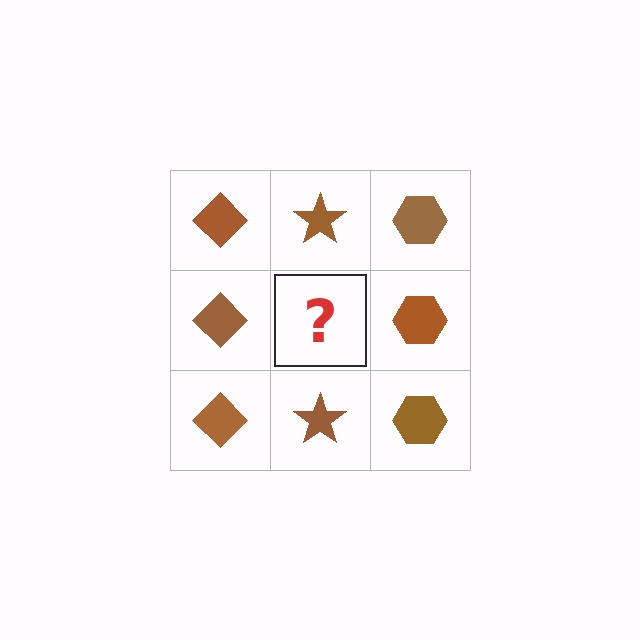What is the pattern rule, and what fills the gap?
The rule is that each column has a consistent shape. The gap should be filled with a brown star.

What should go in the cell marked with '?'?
The missing cell should contain a brown star.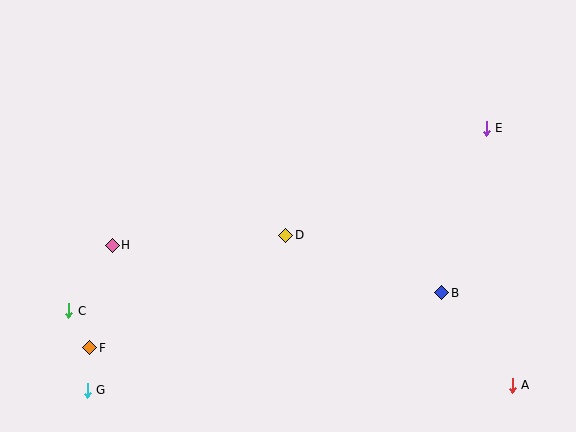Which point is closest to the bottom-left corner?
Point G is closest to the bottom-left corner.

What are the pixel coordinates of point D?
Point D is at (286, 235).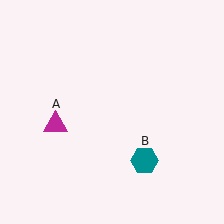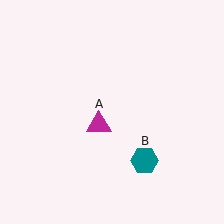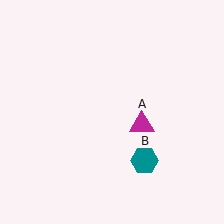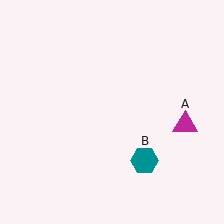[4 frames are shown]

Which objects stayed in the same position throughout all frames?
Teal hexagon (object B) remained stationary.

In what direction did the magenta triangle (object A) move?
The magenta triangle (object A) moved right.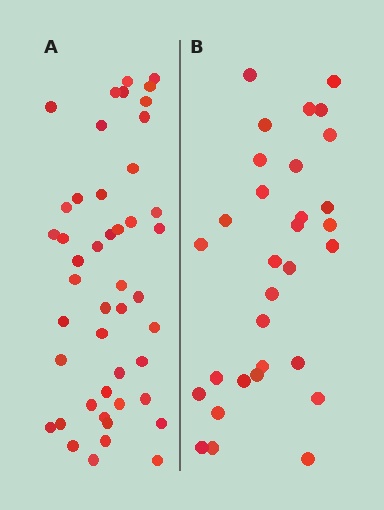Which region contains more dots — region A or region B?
Region A (the left region) has more dots.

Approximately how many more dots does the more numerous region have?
Region A has approximately 15 more dots than region B.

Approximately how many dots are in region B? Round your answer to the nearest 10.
About 30 dots. (The exact count is 31, which rounds to 30.)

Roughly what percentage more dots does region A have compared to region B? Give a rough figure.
About 50% more.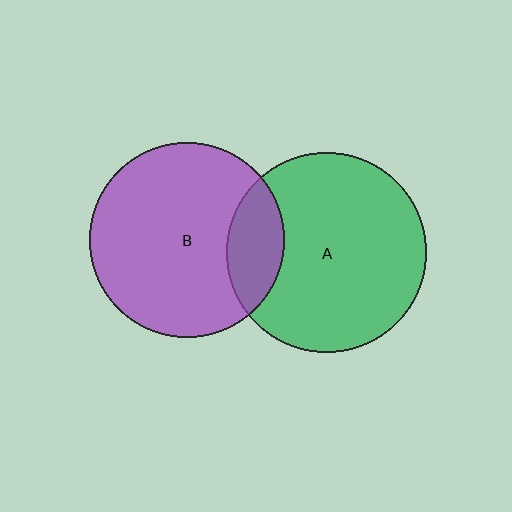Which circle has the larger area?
Circle A (green).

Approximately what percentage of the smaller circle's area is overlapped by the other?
Approximately 20%.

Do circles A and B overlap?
Yes.